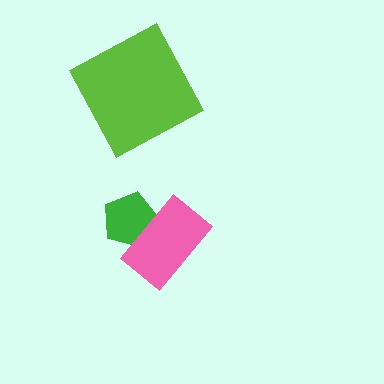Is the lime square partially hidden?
No, no other shape covers it.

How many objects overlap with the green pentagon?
1 object overlaps with the green pentagon.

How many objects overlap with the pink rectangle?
1 object overlaps with the pink rectangle.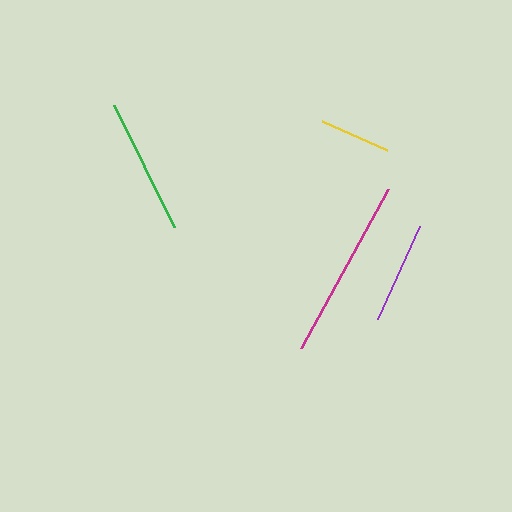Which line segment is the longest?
The magenta line is the longest at approximately 181 pixels.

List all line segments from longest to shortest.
From longest to shortest: magenta, green, purple, yellow.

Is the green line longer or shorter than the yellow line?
The green line is longer than the yellow line.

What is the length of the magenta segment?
The magenta segment is approximately 181 pixels long.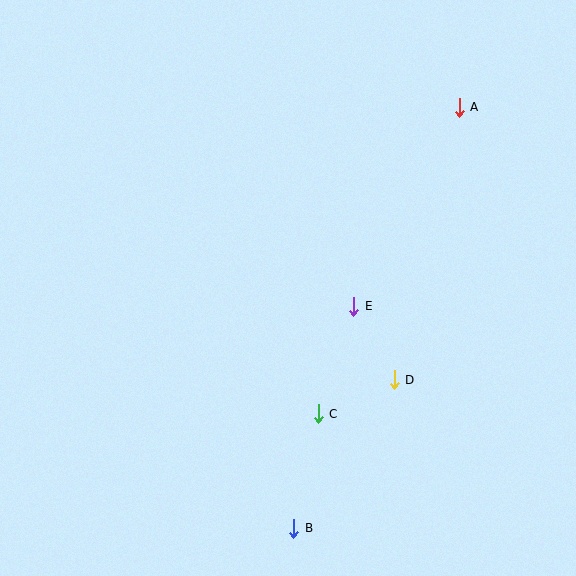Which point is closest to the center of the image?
Point E at (354, 306) is closest to the center.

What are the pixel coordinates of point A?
Point A is at (459, 107).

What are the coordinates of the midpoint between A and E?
The midpoint between A and E is at (406, 207).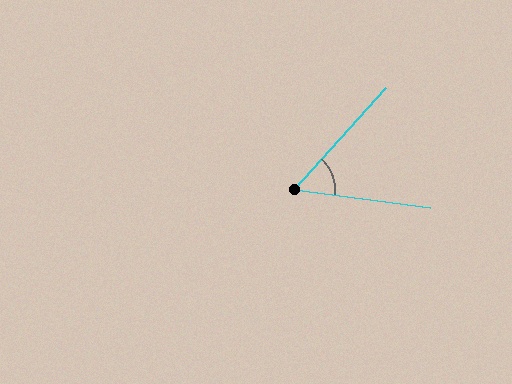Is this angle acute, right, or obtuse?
It is acute.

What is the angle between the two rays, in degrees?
Approximately 56 degrees.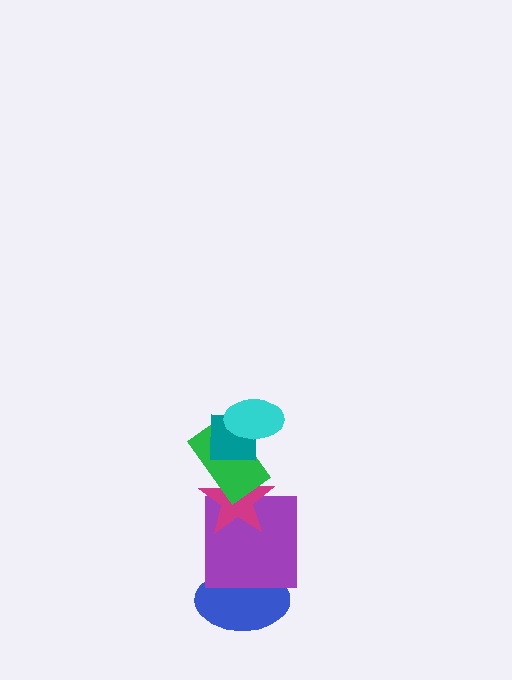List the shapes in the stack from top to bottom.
From top to bottom: the cyan ellipse, the teal square, the green rectangle, the magenta star, the purple square, the blue ellipse.